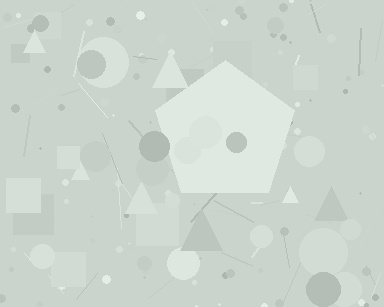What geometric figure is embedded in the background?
A pentagon is embedded in the background.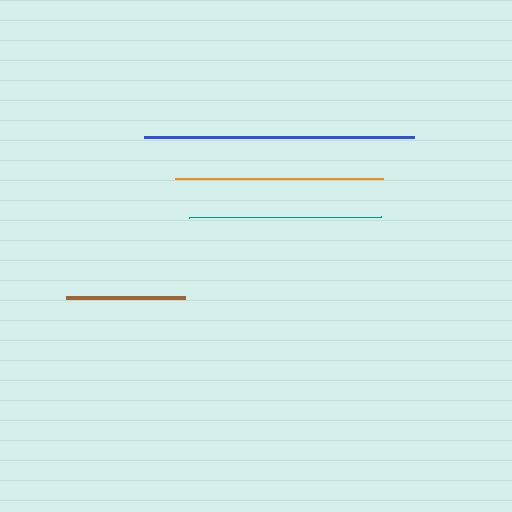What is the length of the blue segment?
The blue segment is approximately 270 pixels long.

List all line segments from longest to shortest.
From longest to shortest: blue, orange, teal, brown.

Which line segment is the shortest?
The brown line is the shortest at approximately 119 pixels.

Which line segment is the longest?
The blue line is the longest at approximately 270 pixels.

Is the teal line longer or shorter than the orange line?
The orange line is longer than the teal line.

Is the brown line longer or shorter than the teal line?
The teal line is longer than the brown line.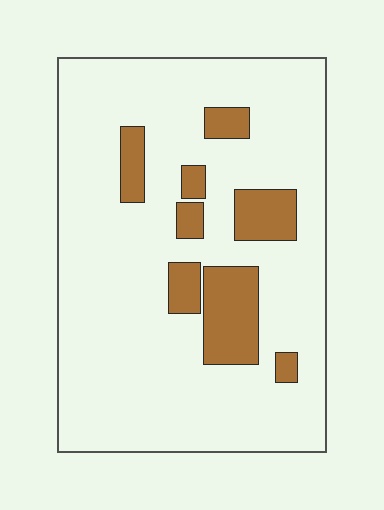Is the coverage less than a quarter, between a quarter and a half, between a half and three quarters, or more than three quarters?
Less than a quarter.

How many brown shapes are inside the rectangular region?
8.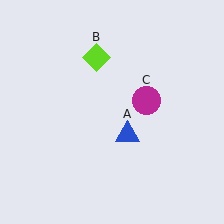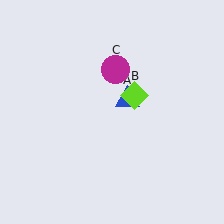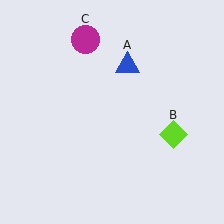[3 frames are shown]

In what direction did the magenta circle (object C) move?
The magenta circle (object C) moved up and to the left.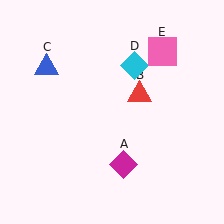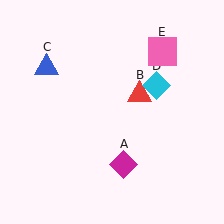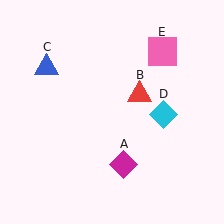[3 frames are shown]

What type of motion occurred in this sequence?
The cyan diamond (object D) rotated clockwise around the center of the scene.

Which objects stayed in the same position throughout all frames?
Magenta diamond (object A) and red triangle (object B) and blue triangle (object C) and pink square (object E) remained stationary.